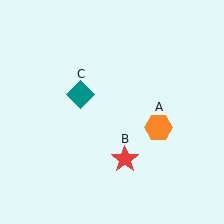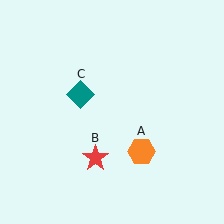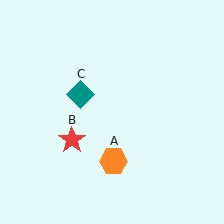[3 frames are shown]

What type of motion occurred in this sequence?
The orange hexagon (object A), red star (object B) rotated clockwise around the center of the scene.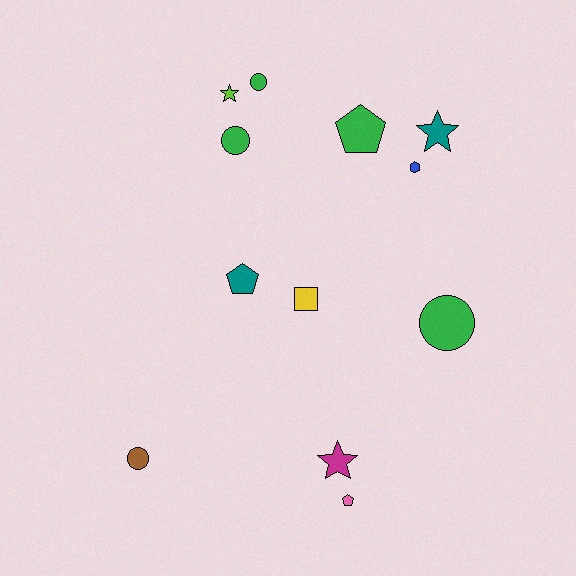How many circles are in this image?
There are 4 circles.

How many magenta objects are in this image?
There is 1 magenta object.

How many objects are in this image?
There are 12 objects.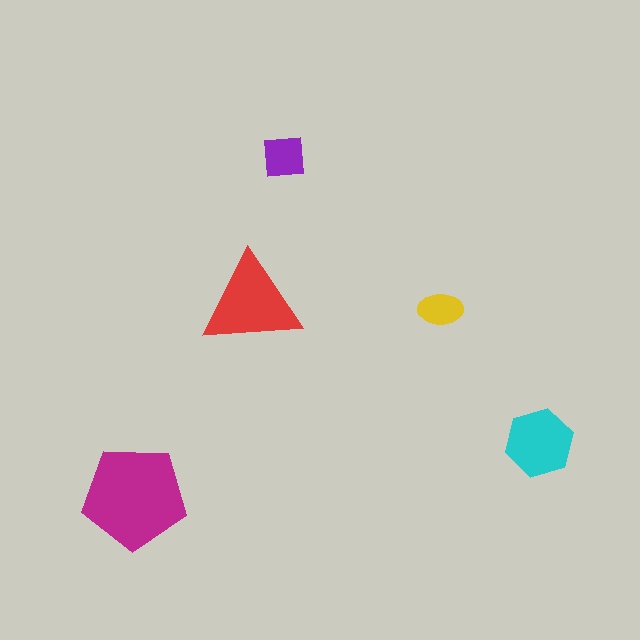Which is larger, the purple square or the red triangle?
The red triangle.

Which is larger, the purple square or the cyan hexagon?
The cyan hexagon.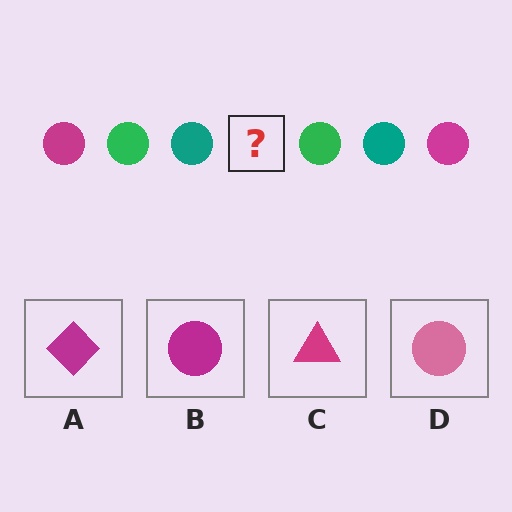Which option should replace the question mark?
Option B.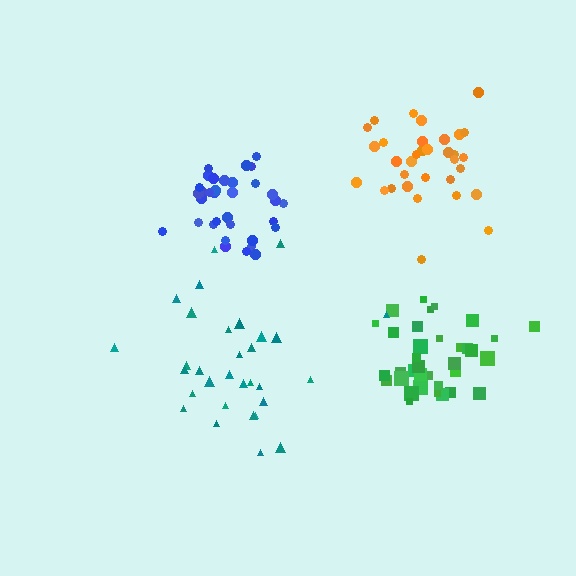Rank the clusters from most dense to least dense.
blue, green, orange, teal.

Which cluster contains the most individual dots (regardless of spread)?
Green (35).